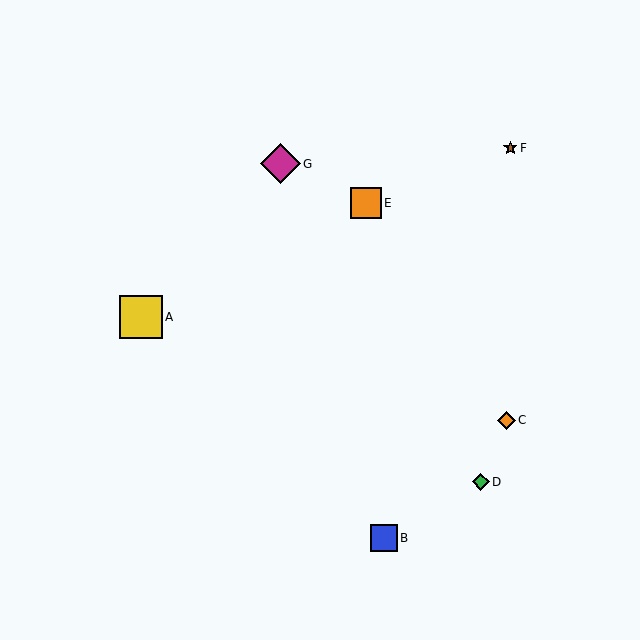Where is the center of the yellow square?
The center of the yellow square is at (141, 317).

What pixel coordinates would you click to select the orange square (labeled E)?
Click at (366, 203) to select the orange square E.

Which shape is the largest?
The yellow square (labeled A) is the largest.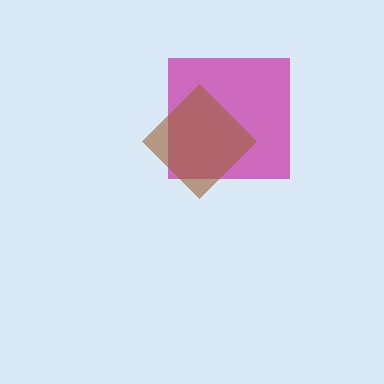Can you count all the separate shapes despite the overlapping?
Yes, there are 2 separate shapes.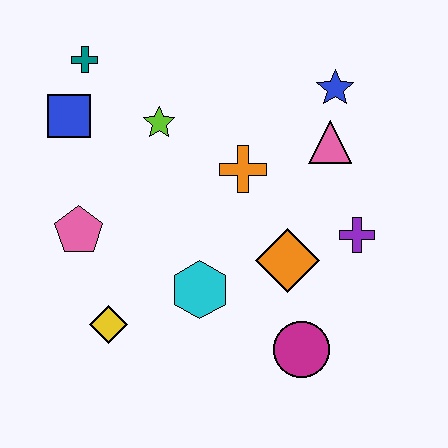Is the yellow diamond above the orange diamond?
No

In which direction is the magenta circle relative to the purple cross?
The magenta circle is below the purple cross.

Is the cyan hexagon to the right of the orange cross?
No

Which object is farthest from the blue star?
The yellow diamond is farthest from the blue star.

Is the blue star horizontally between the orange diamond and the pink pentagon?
No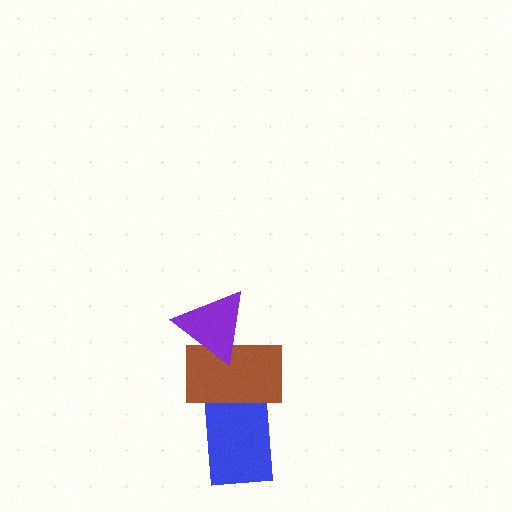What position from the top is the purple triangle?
The purple triangle is 1st from the top.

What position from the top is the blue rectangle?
The blue rectangle is 3rd from the top.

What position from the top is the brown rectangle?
The brown rectangle is 2nd from the top.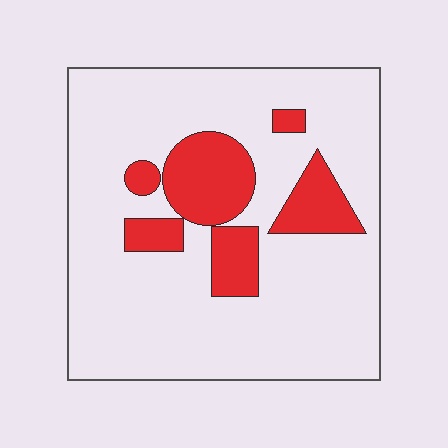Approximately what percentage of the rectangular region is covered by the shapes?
Approximately 20%.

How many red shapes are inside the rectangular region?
6.